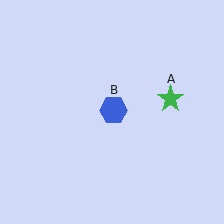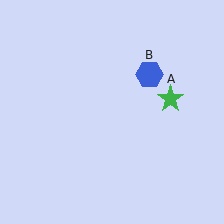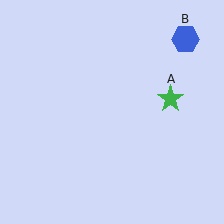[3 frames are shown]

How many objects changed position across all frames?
1 object changed position: blue hexagon (object B).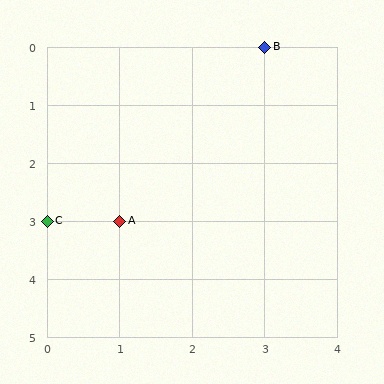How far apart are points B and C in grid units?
Points B and C are 3 columns and 3 rows apart (about 4.2 grid units diagonally).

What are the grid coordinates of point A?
Point A is at grid coordinates (1, 3).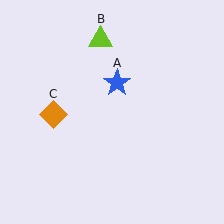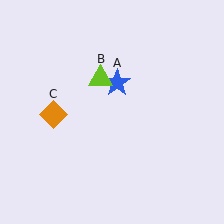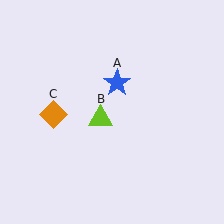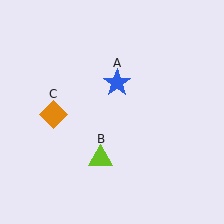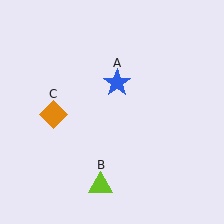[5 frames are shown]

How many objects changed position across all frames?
1 object changed position: lime triangle (object B).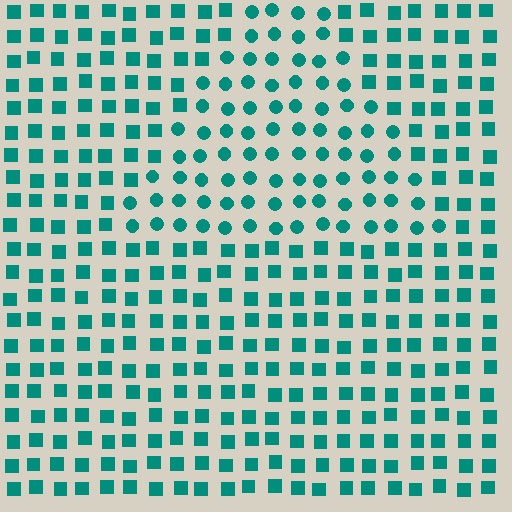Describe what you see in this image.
The image is filled with small teal elements arranged in a uniform grid. A triangle-shaped region contains circles, while the surrounding area contains squares. The boundary is defined purely by the change in element shape.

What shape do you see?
I see a triangle.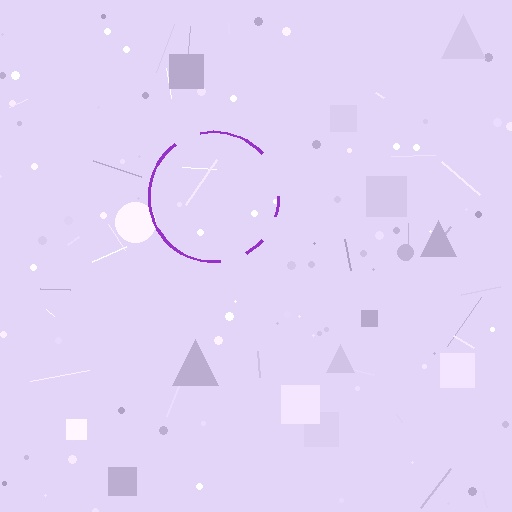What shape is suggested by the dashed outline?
The dashed outline suggests a circle.